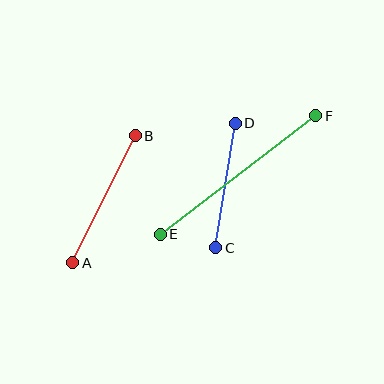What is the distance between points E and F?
The distance is approximately 195 pixels.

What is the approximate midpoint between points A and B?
The midpoint is at approximately (104, 199) pixels.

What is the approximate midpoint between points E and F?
The midpoint is at approximately (238, 175) pixels.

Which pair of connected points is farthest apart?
Points E and F are farthest apart.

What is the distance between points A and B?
The distance is approximately 142 pixels.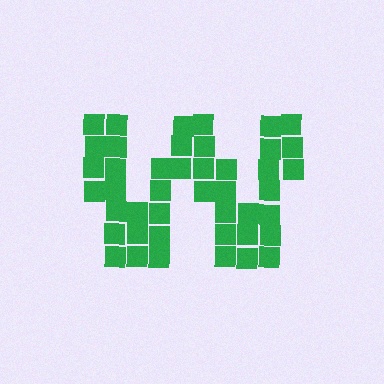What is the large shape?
The large shape is the letter W.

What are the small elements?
The small elements are squares.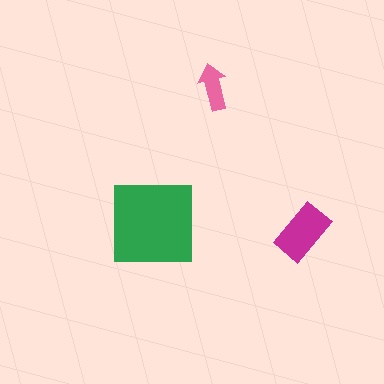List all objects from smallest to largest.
The pink arrow, the magenta rectangle, the green square.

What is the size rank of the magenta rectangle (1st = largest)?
2nd.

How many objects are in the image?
There are 3 objects in the image.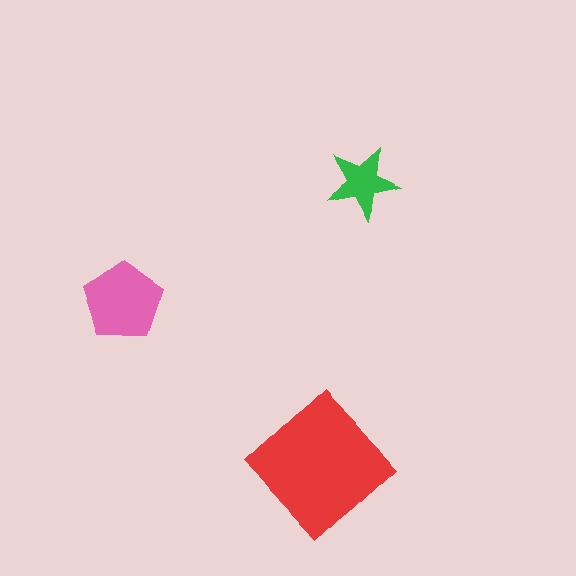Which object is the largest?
The red diamond.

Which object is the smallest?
The green star.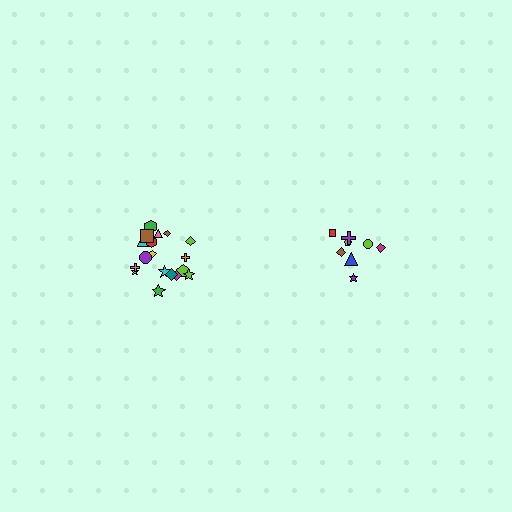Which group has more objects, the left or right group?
The left group.